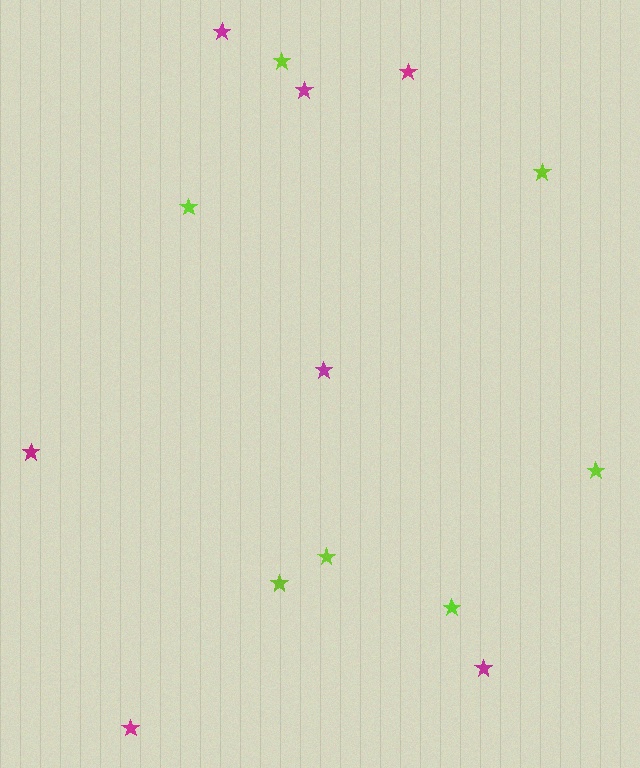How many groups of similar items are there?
There are 2 groups: one group of magenta stars (7) and one group of lime stars (7).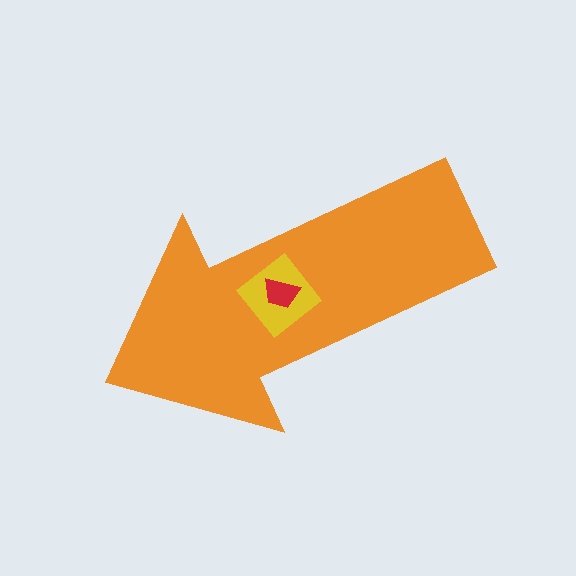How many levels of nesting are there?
3.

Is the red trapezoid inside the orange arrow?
Yes.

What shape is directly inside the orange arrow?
The yellow diamond.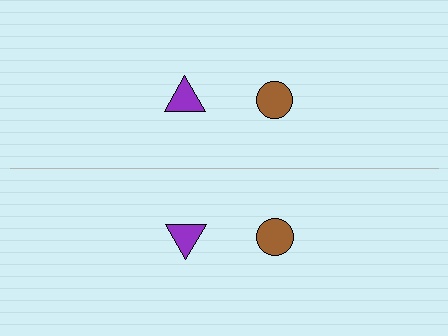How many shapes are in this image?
There are 4 shapes in this image.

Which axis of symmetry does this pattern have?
The pattern has a horizontal axis of symmetry running through the center of the image.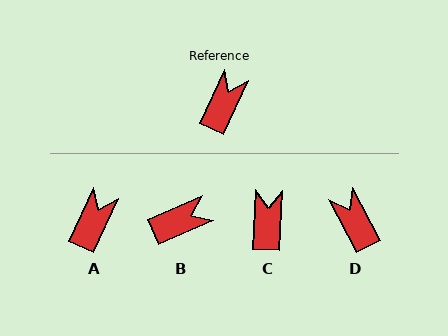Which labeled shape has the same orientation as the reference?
A.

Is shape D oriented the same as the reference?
No, it is off by about 52 degrees.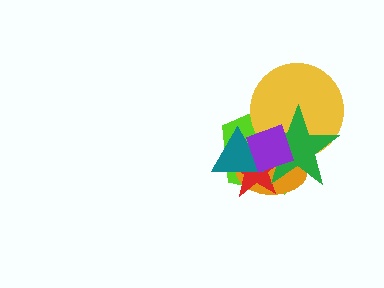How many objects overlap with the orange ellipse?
6 objects overlap with the orange ellipse.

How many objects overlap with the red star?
5 objects overlap with the red star.